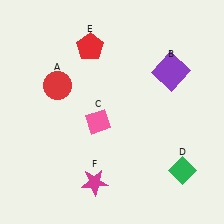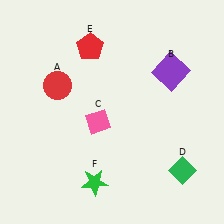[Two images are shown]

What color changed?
The star (F) changed from magenta in Image 1 to green in Image 2.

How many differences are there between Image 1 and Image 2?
There is 1 difference between the two images.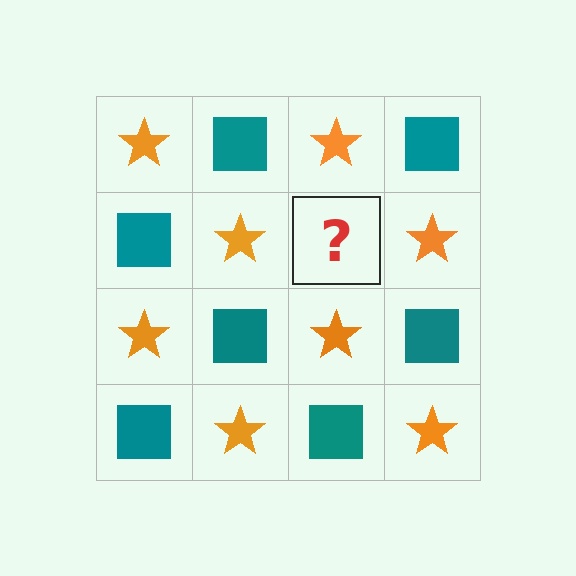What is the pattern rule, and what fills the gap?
The rule is that it alternates orange star and teal square in a checkerboard pattern. The gap should be filled with a teal square.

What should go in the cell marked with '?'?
The missing cell should contain a teal square.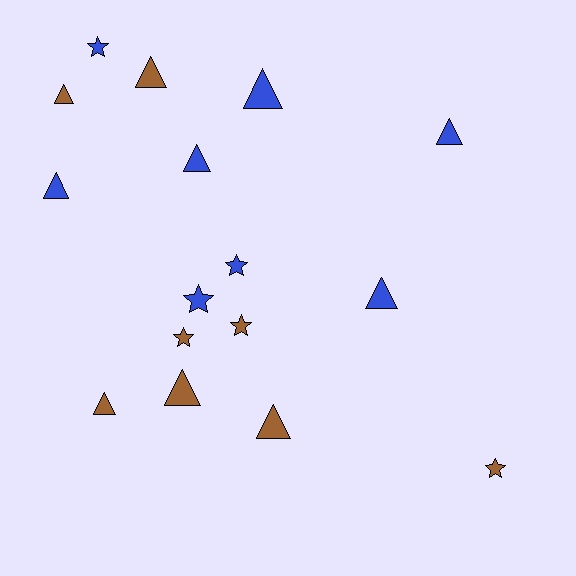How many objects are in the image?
There are 16 objects.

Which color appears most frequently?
Blue, with 8 objects.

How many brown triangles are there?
There are 5 brown triangles.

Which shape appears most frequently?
Triangle, with 10 objects.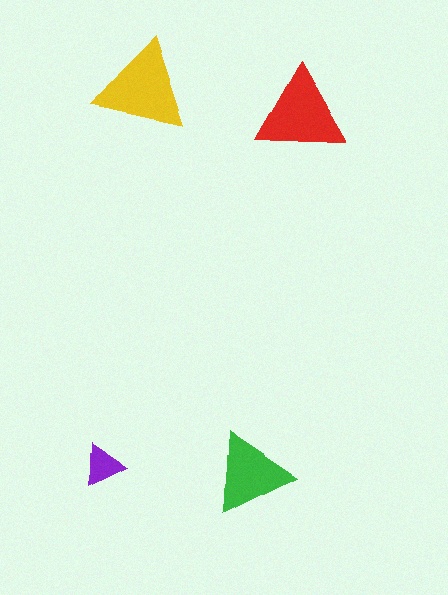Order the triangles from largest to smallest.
the yellow one, the red one, the green one, the purple one.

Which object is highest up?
The yellow triangle is topmost.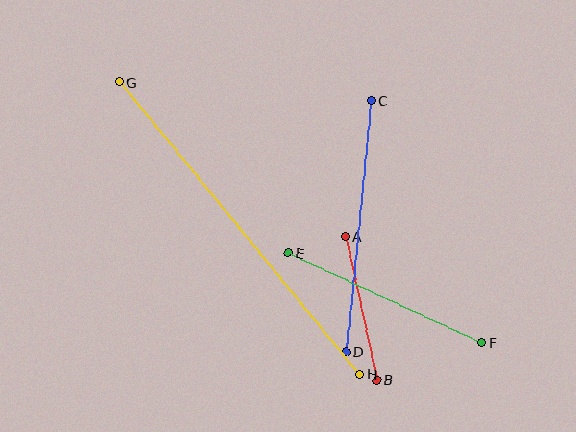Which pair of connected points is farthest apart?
Points G and H are farthest apart.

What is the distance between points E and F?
The distance is approximately 213 pixels.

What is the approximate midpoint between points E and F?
The midpoint is at approximately (385, 298) pixels.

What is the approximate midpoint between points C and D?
The midpoint is at approximately (358, 226) pixels.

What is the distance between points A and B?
The distance is approximately 147 pixels.